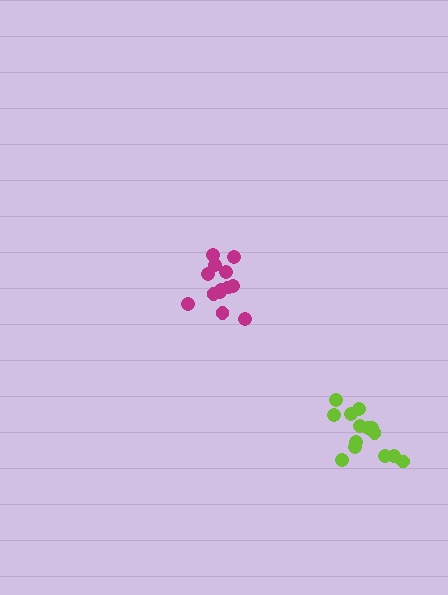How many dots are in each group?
Group 1: 14 dots, Group 2: 13 dots (27 total).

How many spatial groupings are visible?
There are 2 spatial groupings.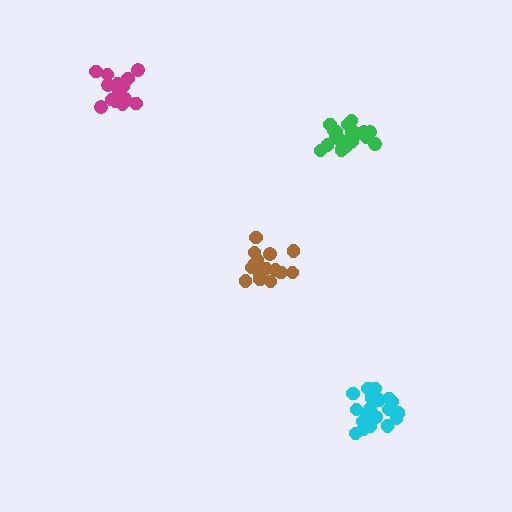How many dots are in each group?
Group 1: 17 dots, Group 2: 20 dots, Group 3: 20 dots, Group 4: 17 dots (74 total).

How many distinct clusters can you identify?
There are 4 distinct clusters.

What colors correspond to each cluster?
The clusters are colored: brown, green, cyan, magenta.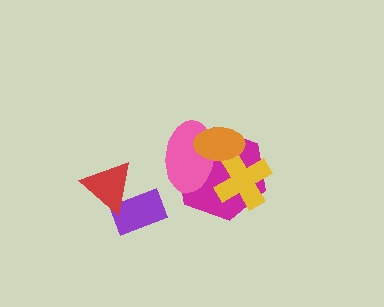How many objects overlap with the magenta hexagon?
3 objects overlap with the magenta hexagon.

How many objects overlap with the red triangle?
1 object overlaps with the red triangle.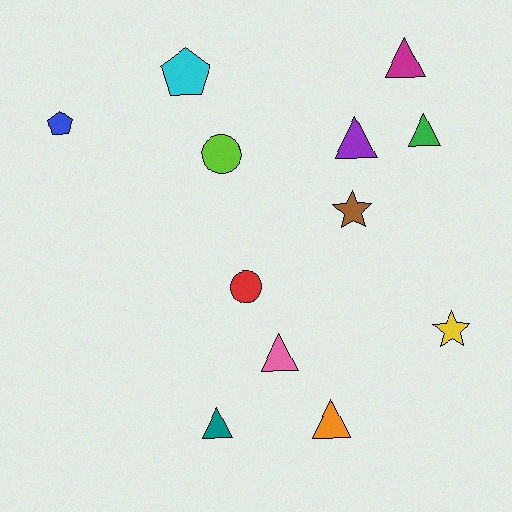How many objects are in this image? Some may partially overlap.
There are 12 objects.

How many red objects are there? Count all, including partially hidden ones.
There is 1 red object.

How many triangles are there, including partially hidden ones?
There are 6 triangles.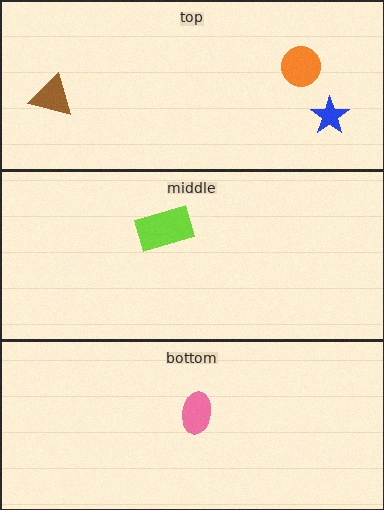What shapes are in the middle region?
The lime rectangle.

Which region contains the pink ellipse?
The bottom region.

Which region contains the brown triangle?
The top region.